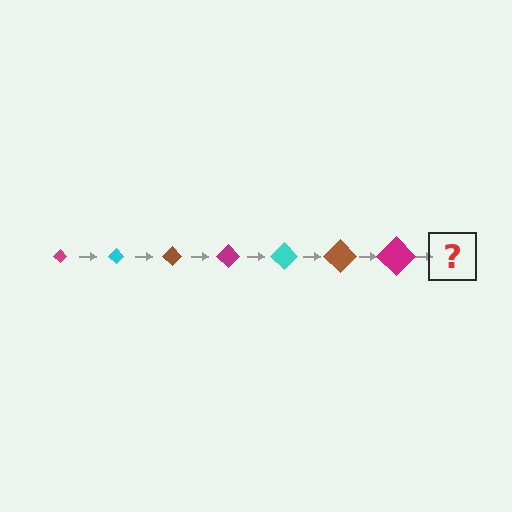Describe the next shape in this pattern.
It should be a cyan diamond, larger than the previous one.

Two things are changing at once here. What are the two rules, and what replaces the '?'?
The two rules are that the diamond grows larger each step and the color cycles through magenta, cyan, and brown. The '?' should be a cyan diamond, larger than the previous one.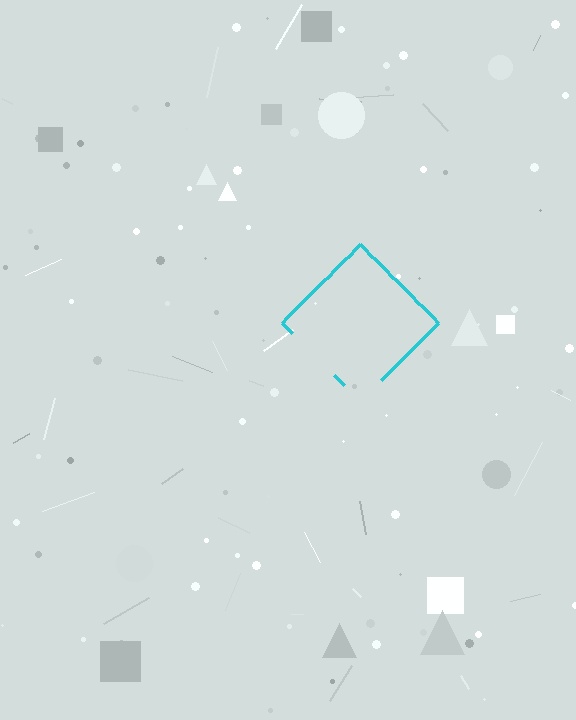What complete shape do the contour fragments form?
The contour fragments form a diamond.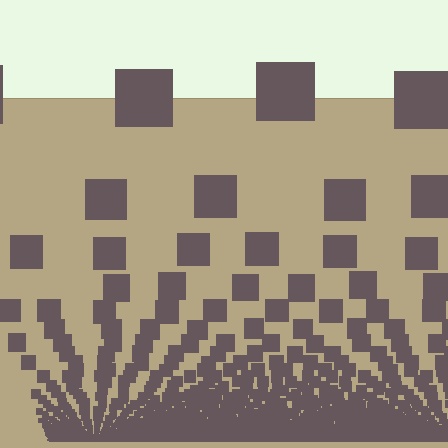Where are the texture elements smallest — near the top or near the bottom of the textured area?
Near the bottom.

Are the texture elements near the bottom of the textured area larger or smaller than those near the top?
Smaller. The gradient is inverted — elements near the bottom are smaller and denser.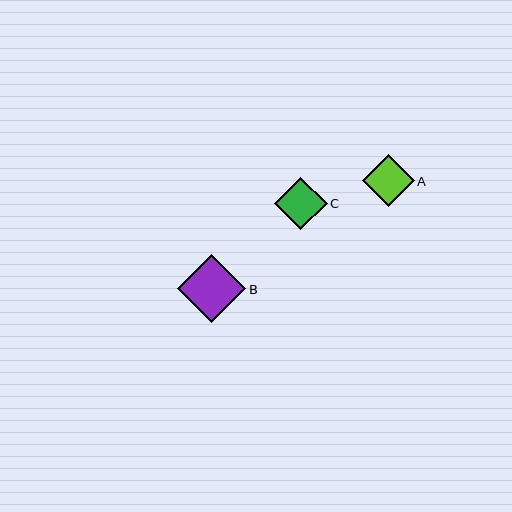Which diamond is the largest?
Diamond B is the largest with a size of approximately 68 pixels.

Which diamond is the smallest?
Diamond A is the smallest with a size of approximately 52 pixels.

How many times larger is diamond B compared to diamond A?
Diamond B is approximately 1.3 times the size of diamond A.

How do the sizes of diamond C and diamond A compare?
Diamond C and diamond A are approximately the same size.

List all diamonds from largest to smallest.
From largest to smallest: B, C, A.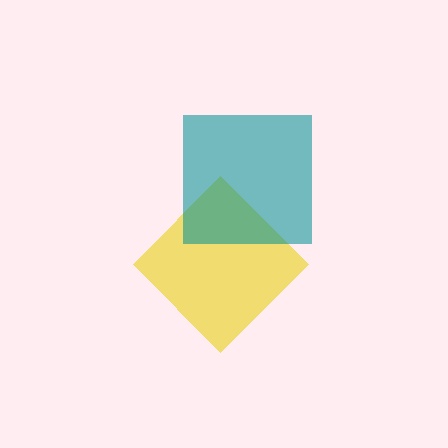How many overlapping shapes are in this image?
There are 2 overlapping shapes in the image.